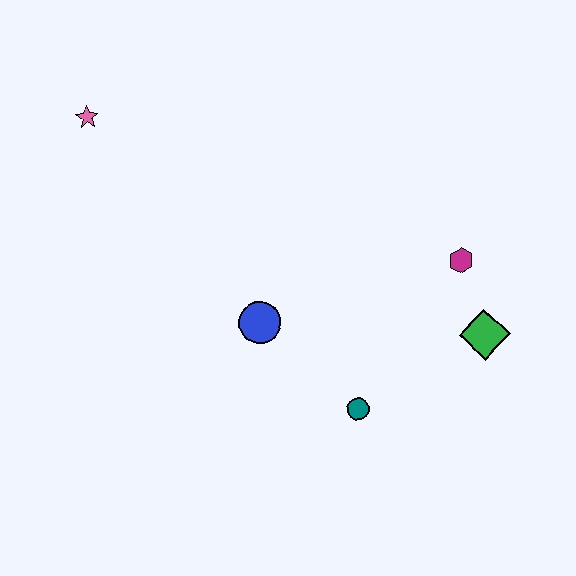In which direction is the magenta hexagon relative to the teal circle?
The magenta hexagon is above the teal circle.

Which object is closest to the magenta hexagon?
The green diamond is closest to the magenta hexagon.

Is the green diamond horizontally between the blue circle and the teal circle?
No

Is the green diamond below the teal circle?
No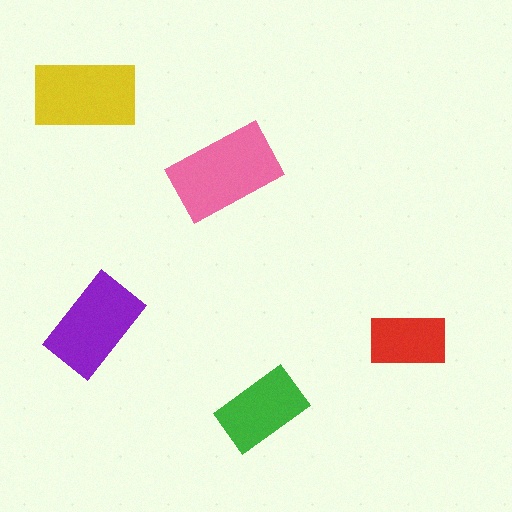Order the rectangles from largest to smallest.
the pink one, the yellow one, the purple one, the green one, the red one.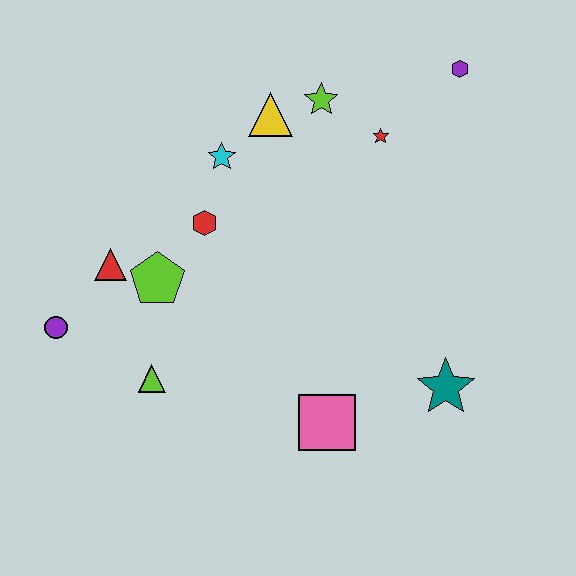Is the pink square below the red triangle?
Yes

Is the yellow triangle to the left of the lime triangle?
No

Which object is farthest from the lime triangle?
The purple hexagon is farthest from the lime triangle.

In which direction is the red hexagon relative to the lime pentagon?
The red hexagon is above the lime pentagon.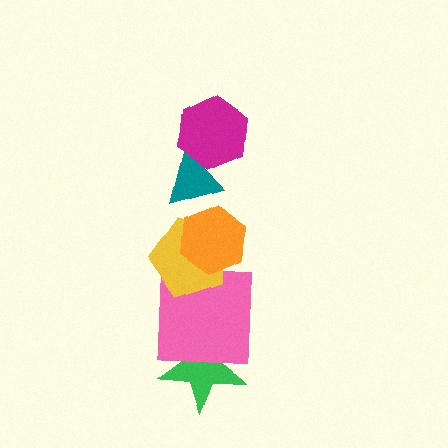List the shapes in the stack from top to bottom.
From top to bottom: the magenta hexagon, the teal triangle, the orange hexagon, the yellow pentagon, the pink square, the green star.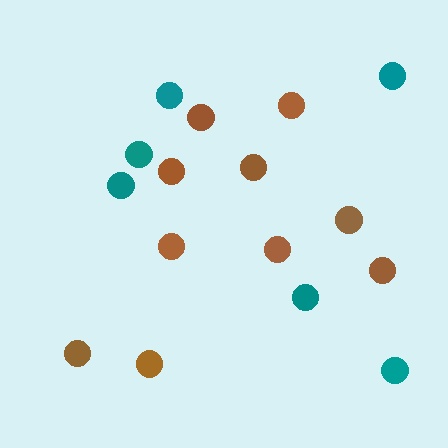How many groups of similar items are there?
There are 2 groups: one group of teal circles (6) and one group of brown circles (10).